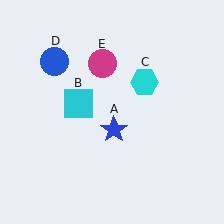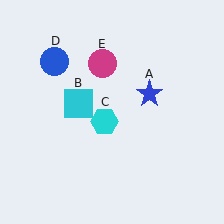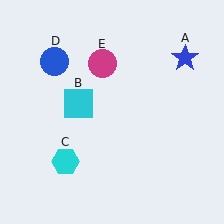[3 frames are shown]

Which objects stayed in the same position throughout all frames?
Cyan square (object B) and blue circle (object D) and magenta circle (object E) remained stationary.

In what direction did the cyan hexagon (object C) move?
The cyan hexagon (object C) moved down and to the left.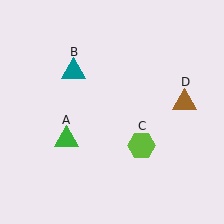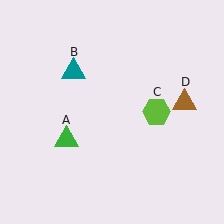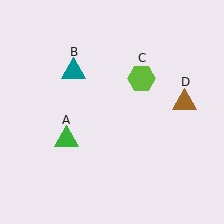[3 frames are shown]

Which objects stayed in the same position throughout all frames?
Green triangle (object A) and teal triangle (object B) and brown triangle (object D) remained stationary.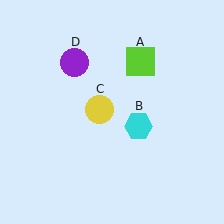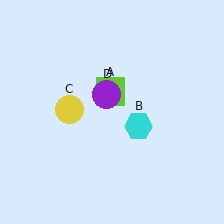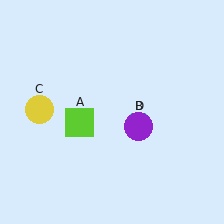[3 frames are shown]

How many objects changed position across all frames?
3 objects changed position: lime square (object A), yellow circle (object C), purple circle (object D).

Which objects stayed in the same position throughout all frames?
Cyan hexagon (object B) remained stationary.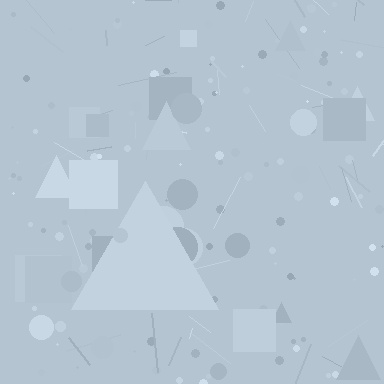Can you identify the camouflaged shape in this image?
The camouflaged shape is a triangle.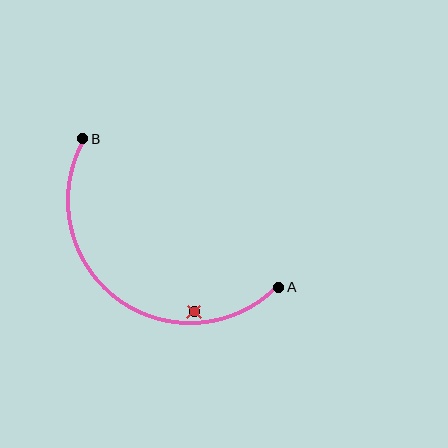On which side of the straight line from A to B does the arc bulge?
The arc bulges below and to the left of the straight line connecting A and B.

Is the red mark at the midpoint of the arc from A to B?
No — the red mark does not lie on the arc at all. It sits slightly inside the curve.